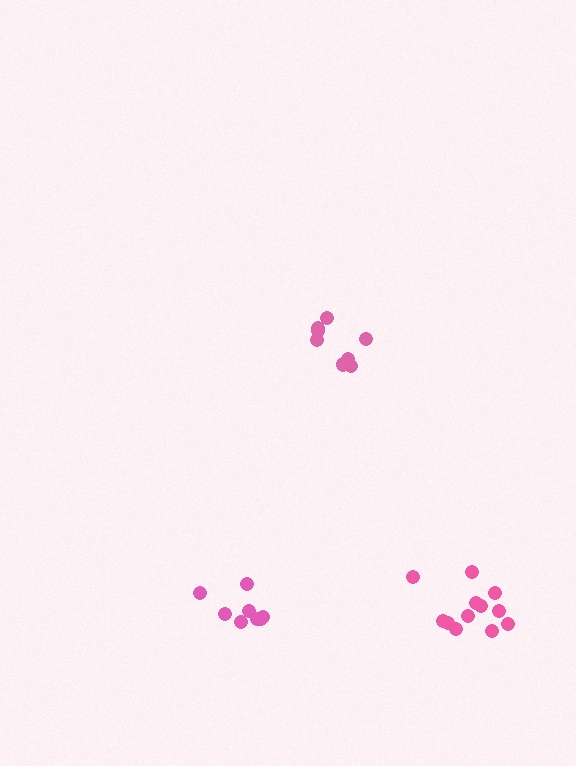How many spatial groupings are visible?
There are 3 spatial groupings.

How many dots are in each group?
Group 1: 8 dots, Group 2: 12 dots, Group 3: 8 dots (28 total).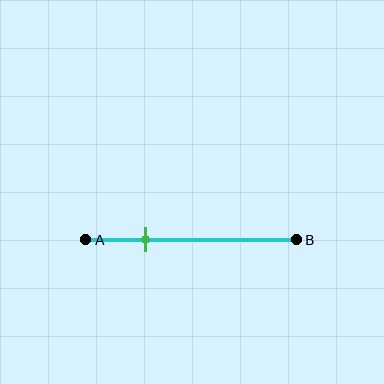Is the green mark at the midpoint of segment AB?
No, the mark is at about 30% from A, not at the 50% midpoint.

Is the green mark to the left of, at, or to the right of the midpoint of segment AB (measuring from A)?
The green mark is to the left of the midpoint of segment AB.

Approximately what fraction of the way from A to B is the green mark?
The green mark is approximately 30% of the way from A to B.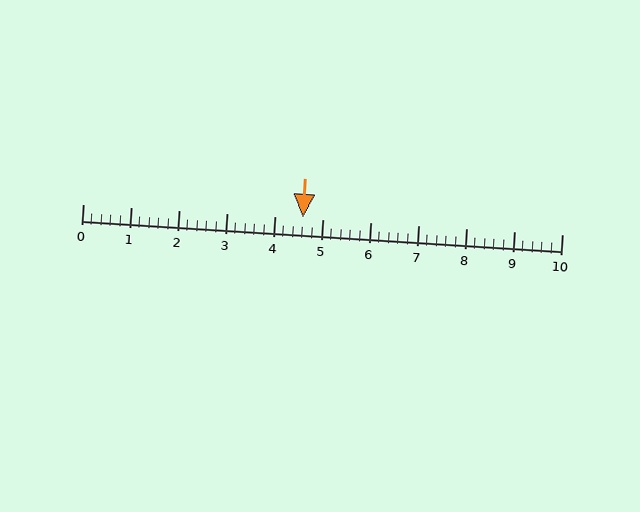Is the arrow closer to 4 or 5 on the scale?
The arrow is closer to 5.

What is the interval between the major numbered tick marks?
The major tick marks are spaced 1 units apart.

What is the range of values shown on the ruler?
The ruler shows values from 0 to 10.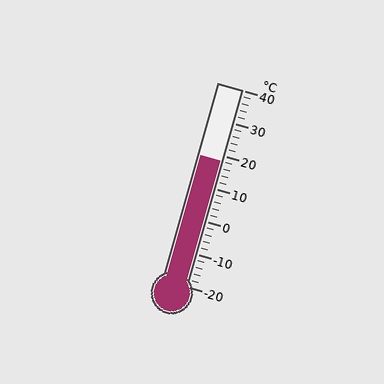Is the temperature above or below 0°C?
The temperature is above 0°C.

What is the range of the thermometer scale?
The thermometer scale ranges from -20°C to 40°C.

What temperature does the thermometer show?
The thermometer shows approximately 18°C.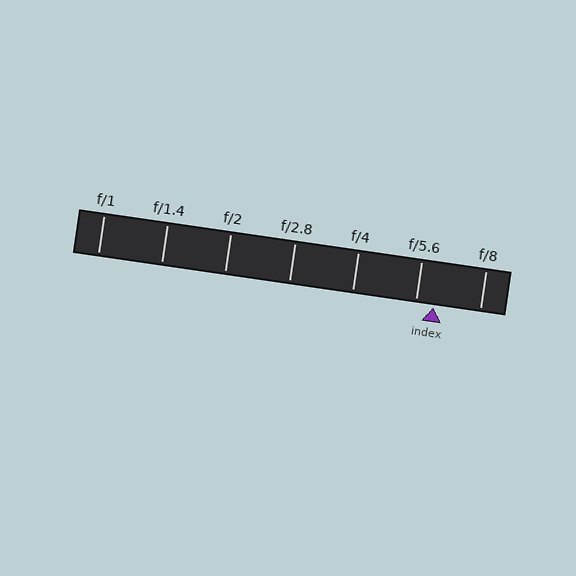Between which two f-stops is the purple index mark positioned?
The index mark is between f/5.6 and f/8.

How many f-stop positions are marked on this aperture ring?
There are 7 f-stop positions marked.